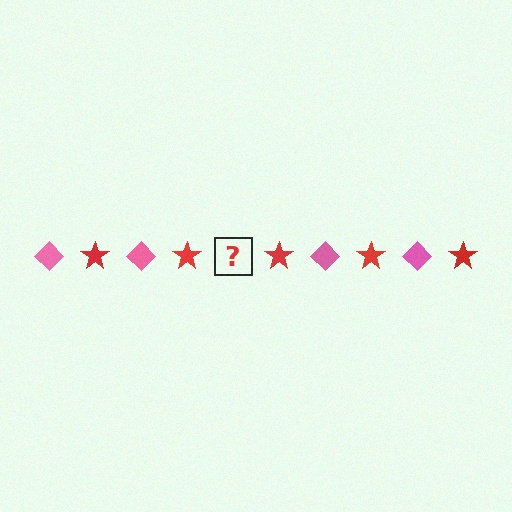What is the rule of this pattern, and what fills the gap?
The rule is that the pattern alternates between pink diamond and red star. The gap should be filled with a pink diamond.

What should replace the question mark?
The question mark should be replaced with a pink diamond.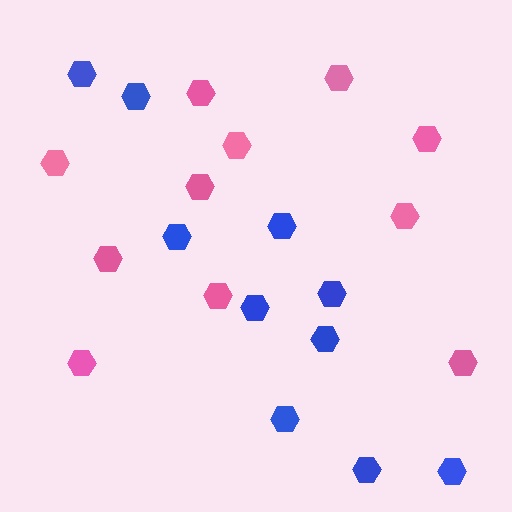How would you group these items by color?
There are 2 groups: one group of pink hexagons (11) and one group of blue hexagons (10).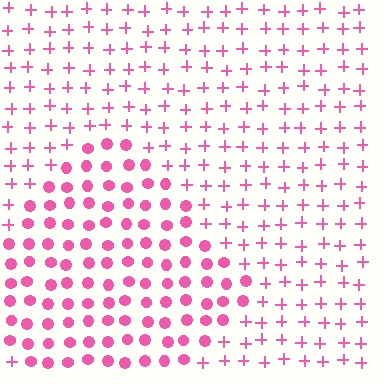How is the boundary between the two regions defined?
The boundary is defined by a change in element shape: circles inside vs. plus signs outside. All elements share the same color and spacing.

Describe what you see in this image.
The image is filled with small pink elements arranged in a uniform grid. A diamond-shaped region contains circles, while the surrounding area contains plus signs. The boundary is defined purely by the change in element shape.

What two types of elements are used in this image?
The image uses circles inside the diamond region and plus signs outside it.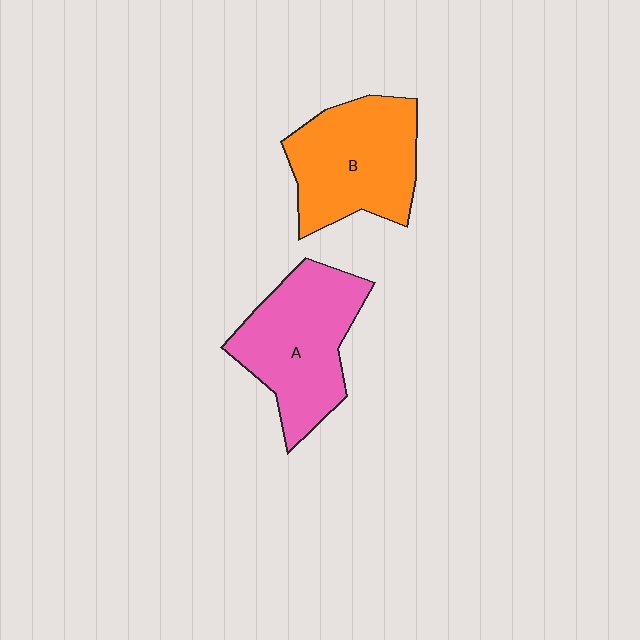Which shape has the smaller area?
Shape B (orange).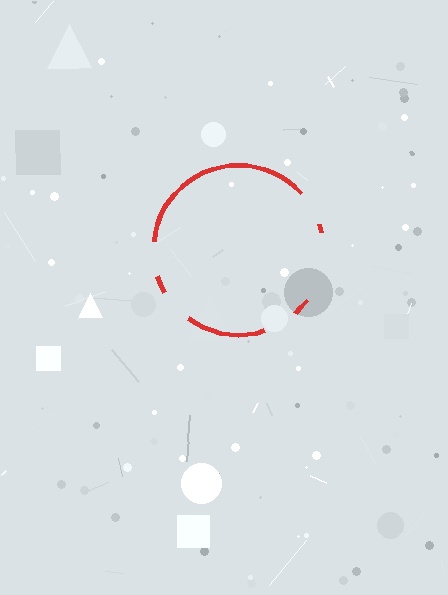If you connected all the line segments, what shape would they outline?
They would outline a circle.